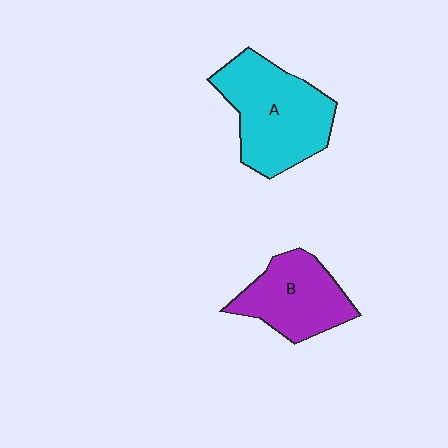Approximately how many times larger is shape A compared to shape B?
Approximately 1.4 times.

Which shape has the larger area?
Shape A (cyan).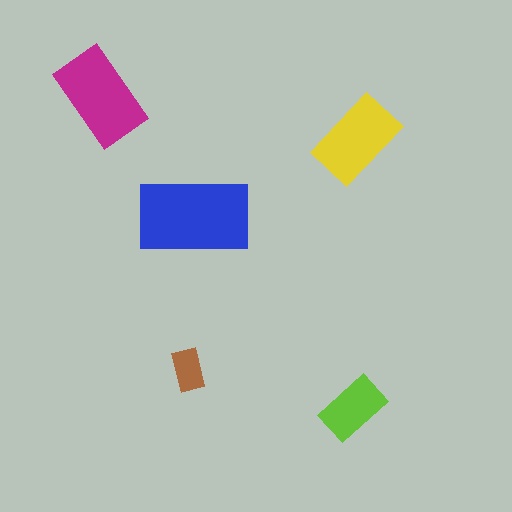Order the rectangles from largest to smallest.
the blue one, the magenta one, the yellow one, the lime one, the brown one.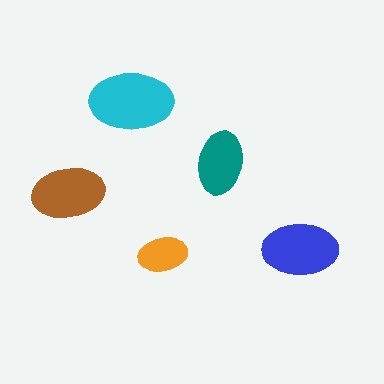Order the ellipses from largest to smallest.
the cyan one, the blue one, the brown one, the teal one, the orange one.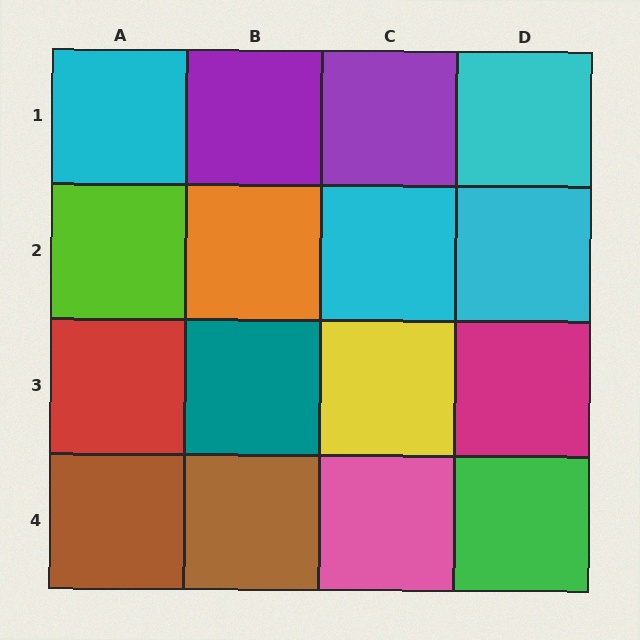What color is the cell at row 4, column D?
Green.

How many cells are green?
1 cell is green.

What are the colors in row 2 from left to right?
Lime, orange, cyan, cyan.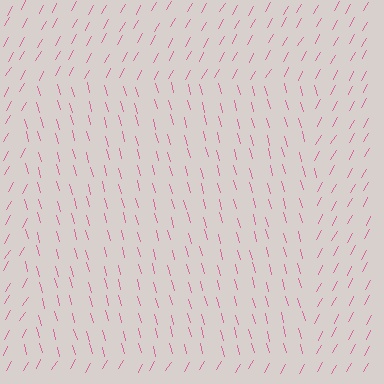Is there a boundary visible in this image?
Yes, there is a texture boundary formed by a change in line orientation.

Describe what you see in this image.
The image is filled with small pink line segments. A rectangle region in the image has lines oriented differently from the surrounding lines, creating a visible texture boundary.